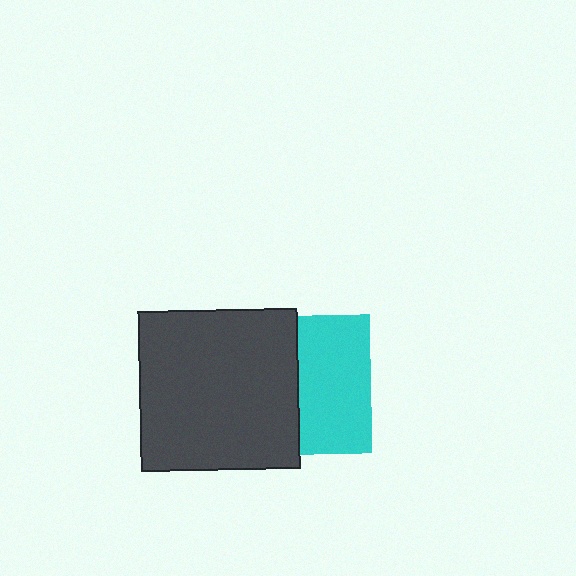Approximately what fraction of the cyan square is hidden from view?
Roughly 49% of the cyan square is hidden behind the dark gray square.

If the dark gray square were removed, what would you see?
You would see the complete cyan square.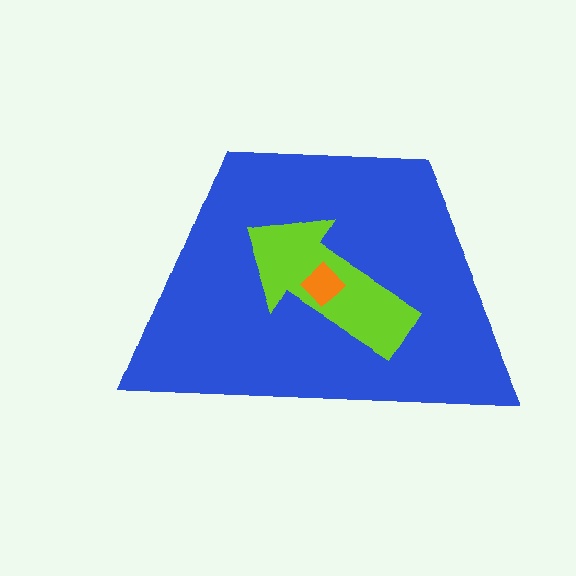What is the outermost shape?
The blue trapezoid.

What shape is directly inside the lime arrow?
The orange diamond.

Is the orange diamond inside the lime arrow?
Yes.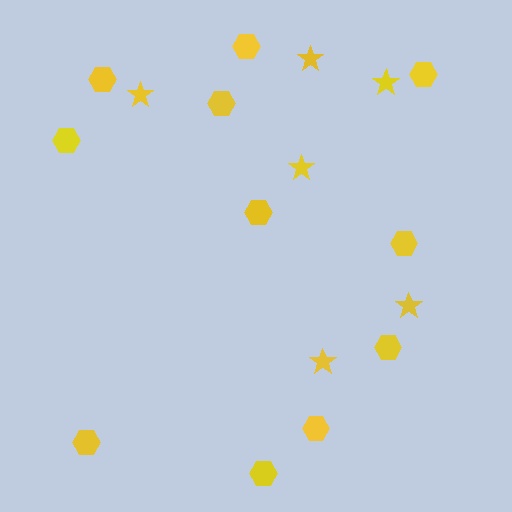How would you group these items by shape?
There are 2 groups: one group of stars (6) and one group of hexagons (11).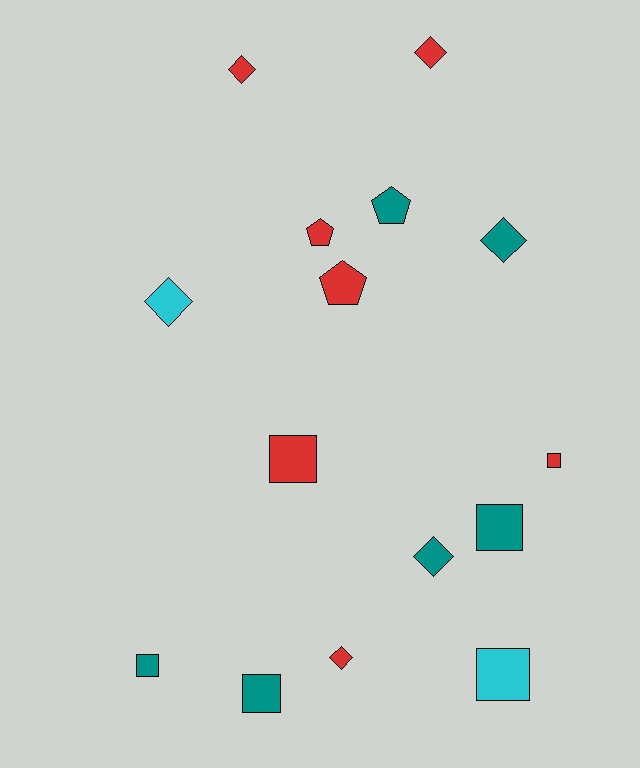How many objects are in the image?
There are 15 objects.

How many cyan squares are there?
There is 1 cyan square.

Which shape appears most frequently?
Square, with 6 objects.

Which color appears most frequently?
Red, with 7 objects.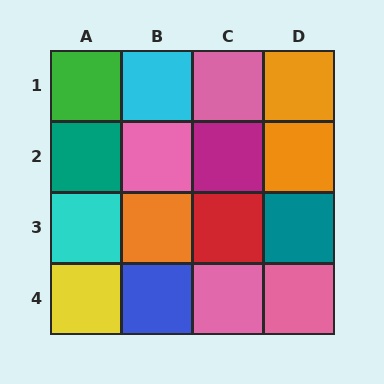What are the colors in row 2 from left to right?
Teal, pink, magenta, orange.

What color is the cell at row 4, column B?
Blue.